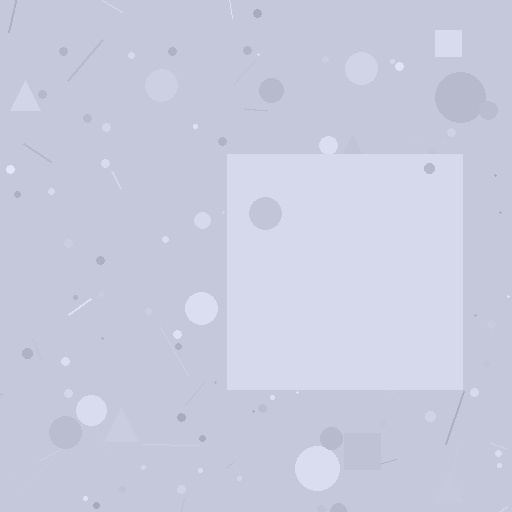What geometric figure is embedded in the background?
A square is embedded in the background.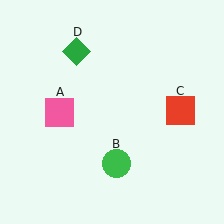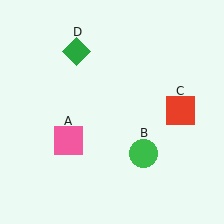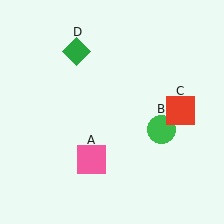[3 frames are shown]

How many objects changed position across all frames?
2 objects changed position: pink square (object A), green circle (object B).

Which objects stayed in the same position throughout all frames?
Red square (object C) and green diamond (object D) remained stationary.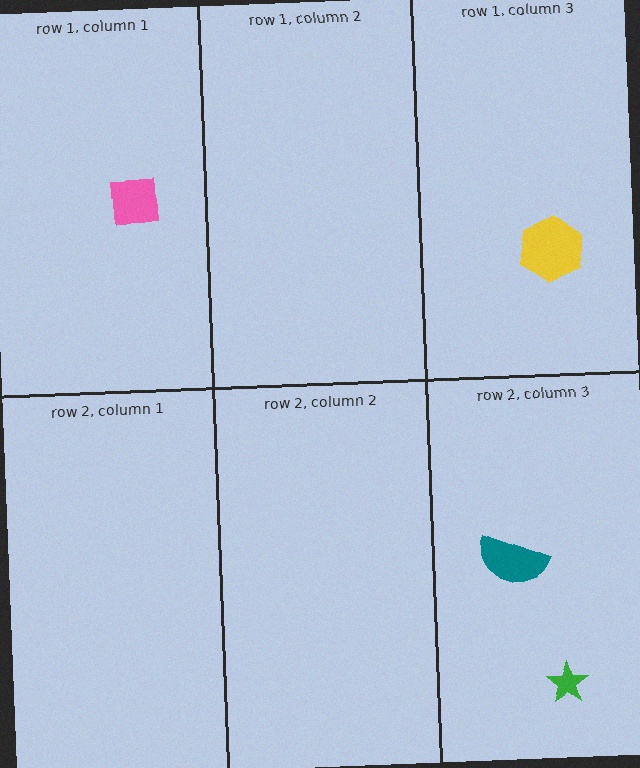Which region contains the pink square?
The row 1, column 1 region.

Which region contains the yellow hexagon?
The row 1, column 3 region.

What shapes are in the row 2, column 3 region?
The teal semicircle, the green star.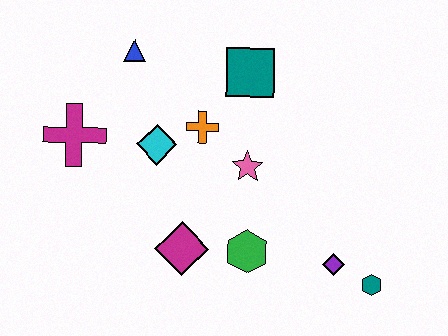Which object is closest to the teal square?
The orange cross is closest to the teal square.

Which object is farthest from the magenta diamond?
The blue triangle is farthest from the magenta diamond.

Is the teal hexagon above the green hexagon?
No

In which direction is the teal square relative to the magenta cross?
The teal square is to the right of the magenta cross.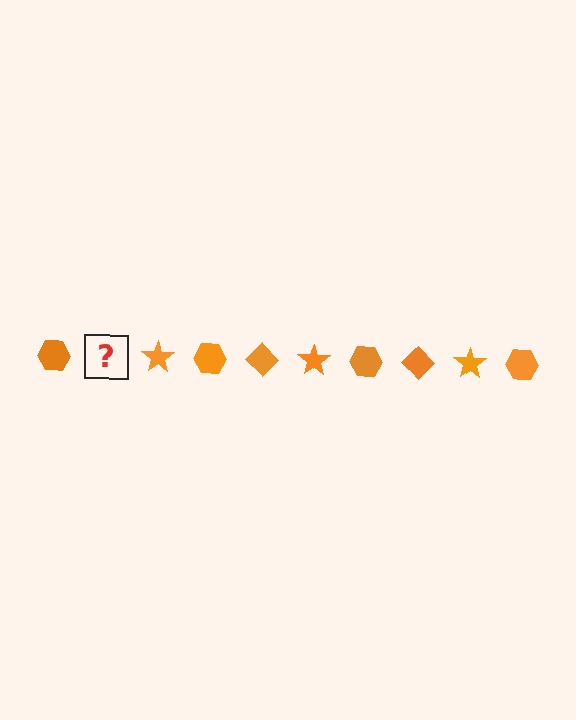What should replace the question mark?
The question mark should be replaced with an orange diamond.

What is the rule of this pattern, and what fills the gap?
The rule is that the pattern cycles through hexagon, diamond, star shapes in orange. The gap should be filled with an orange diamond.